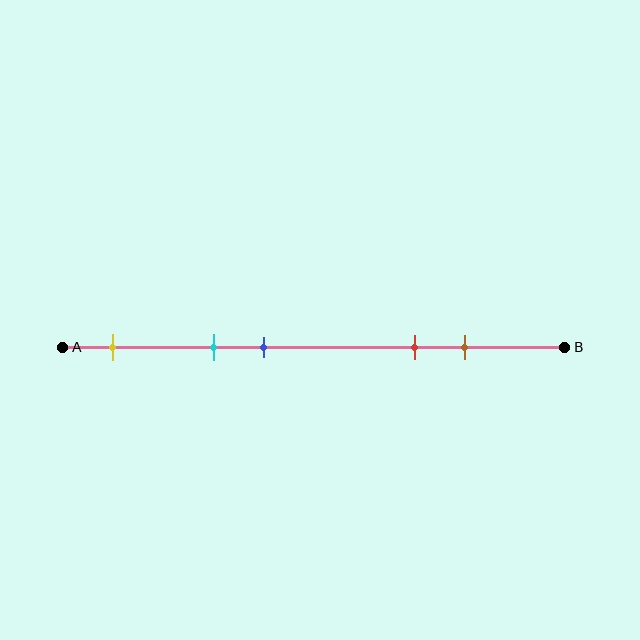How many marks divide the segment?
There are 5 marks dividing the segment.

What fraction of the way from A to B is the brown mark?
The brown mark is approximately 80% (0.8) of the way from A to B.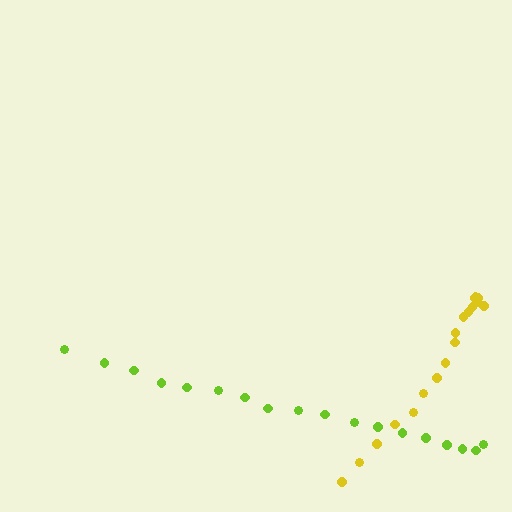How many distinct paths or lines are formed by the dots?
There are 2 distinct paths.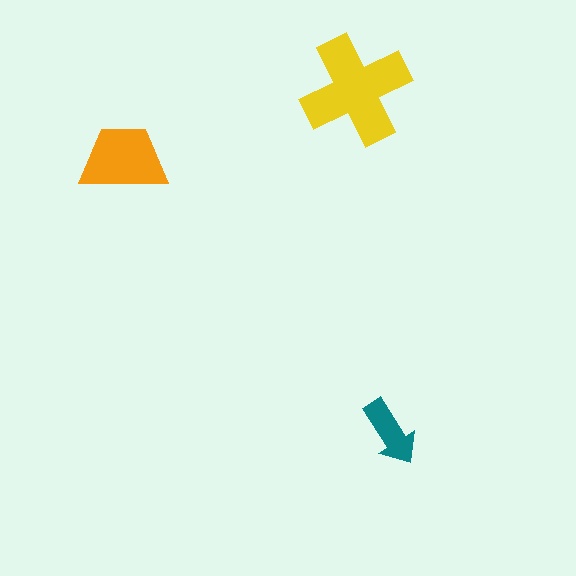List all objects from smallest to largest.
The teal arrow, the orange trapezoid, the yellow cross.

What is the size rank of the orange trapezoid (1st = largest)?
2nd.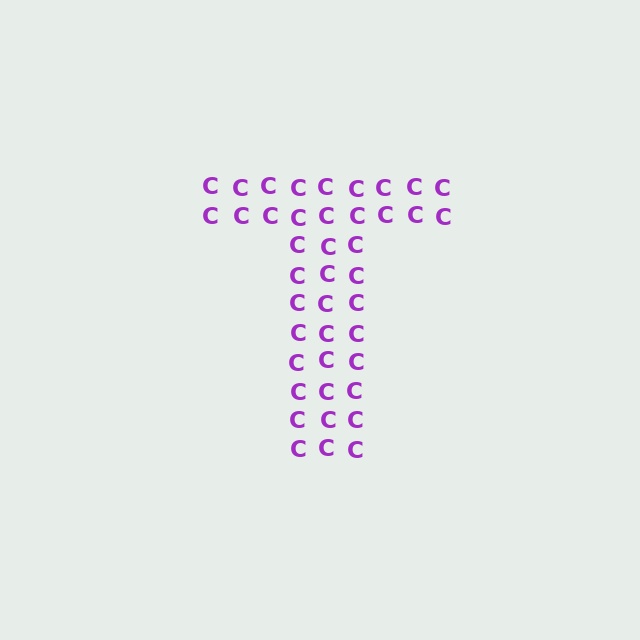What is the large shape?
The large shape is the letter T.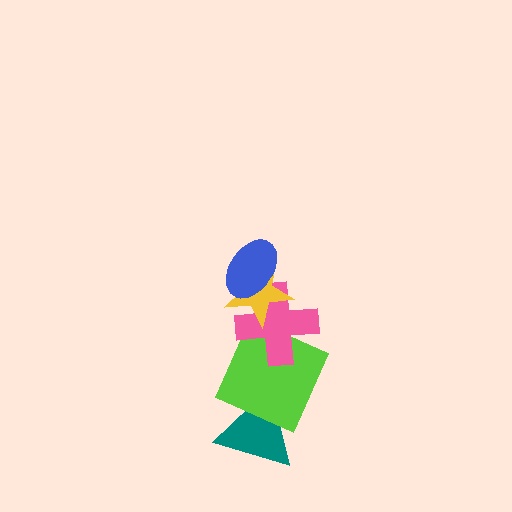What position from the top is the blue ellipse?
The blue ellipse is 1st from the top.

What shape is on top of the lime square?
The pink cross is on top of the lime square.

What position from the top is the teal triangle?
The teal triangle is 5th from the top.